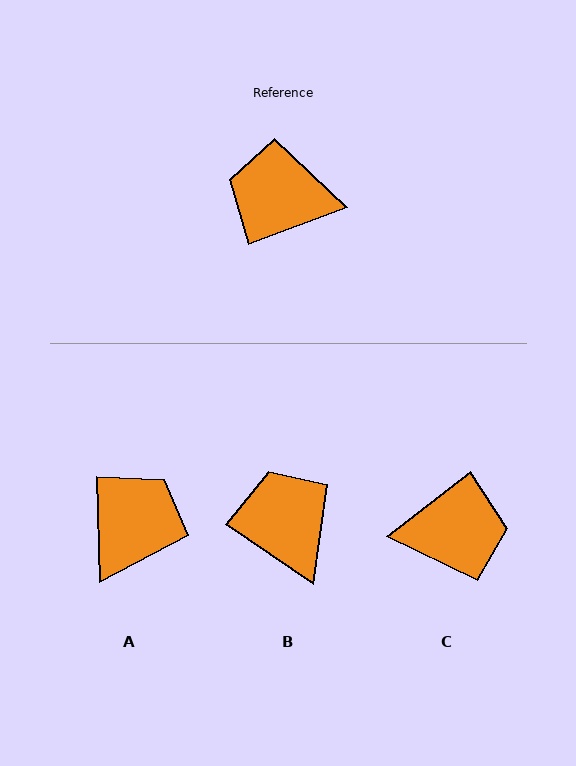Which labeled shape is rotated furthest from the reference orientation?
C, about 163 degrees away.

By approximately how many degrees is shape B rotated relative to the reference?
Approximately 55 degrees clockwise.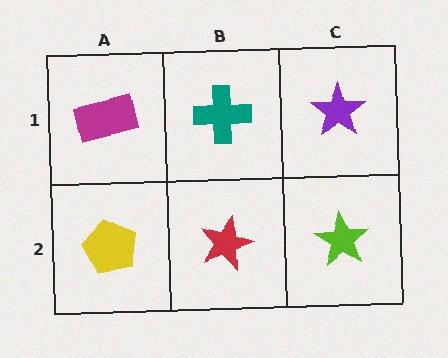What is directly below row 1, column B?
A red star.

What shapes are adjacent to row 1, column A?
A yellow pentagon (row 2, column A), a teal cross (row 1, column B).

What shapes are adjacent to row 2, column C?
A purple star (row 1, column C), a red star (row 2, column B).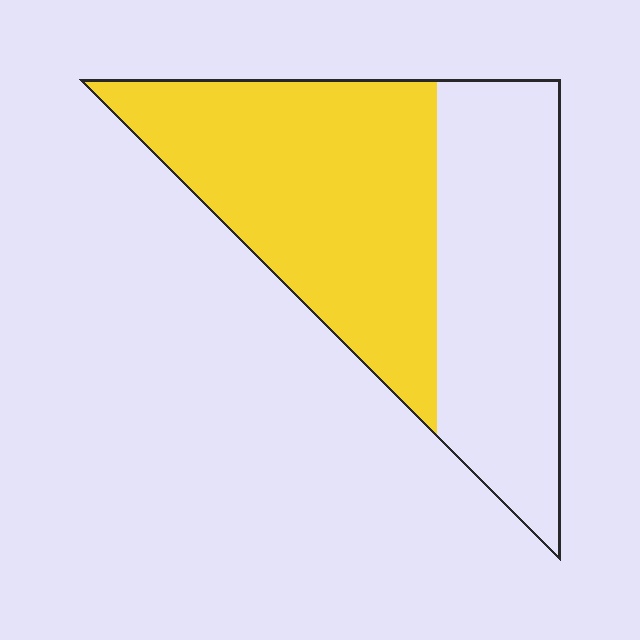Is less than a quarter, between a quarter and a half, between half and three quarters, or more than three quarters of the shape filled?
Between half and three quarters.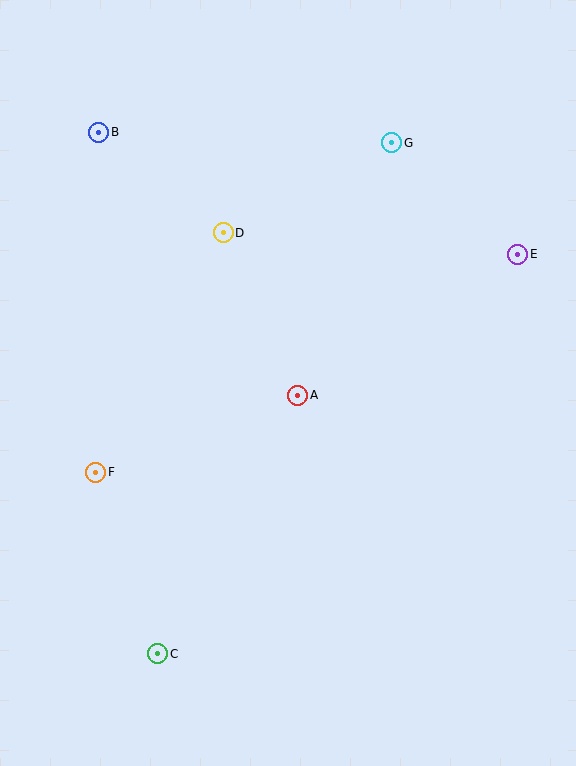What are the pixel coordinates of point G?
Point G is at (392, 143).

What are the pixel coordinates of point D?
Point D is at (223, 233).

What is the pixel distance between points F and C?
The distance between F and C is 191 pixels.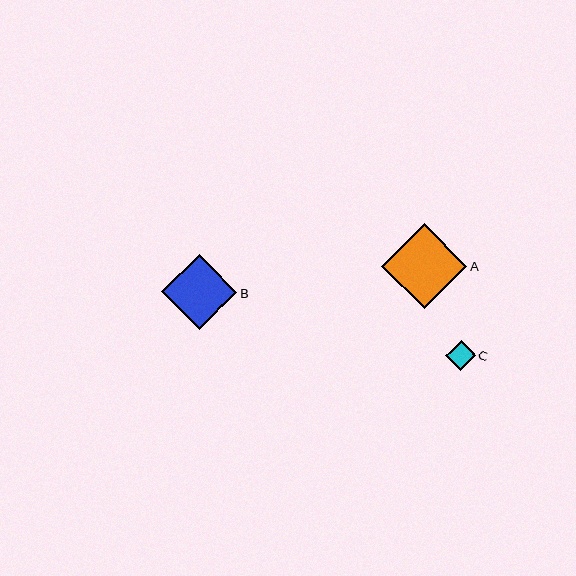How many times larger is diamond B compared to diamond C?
Diamond B is approximately 2.5 times the size of diamond C.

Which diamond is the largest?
Diamond A is the largest with a size of approximately 85 pixels.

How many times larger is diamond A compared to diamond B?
Diamond A is approximately 1.1 times the size of diamond B.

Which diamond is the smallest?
Diamond C is the smallest with a size of approximately 30 pixels.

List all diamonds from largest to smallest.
From largest to smallest: A, B, C.